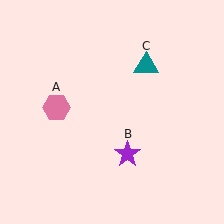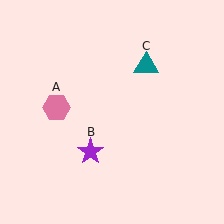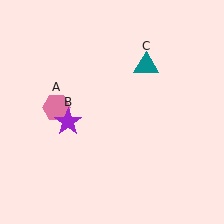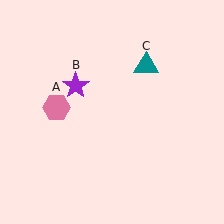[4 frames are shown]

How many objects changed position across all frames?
1 object changed position: purple star (object B).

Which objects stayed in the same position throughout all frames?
Pink hexagon (object A) and teal triangle (object C) remained stationary.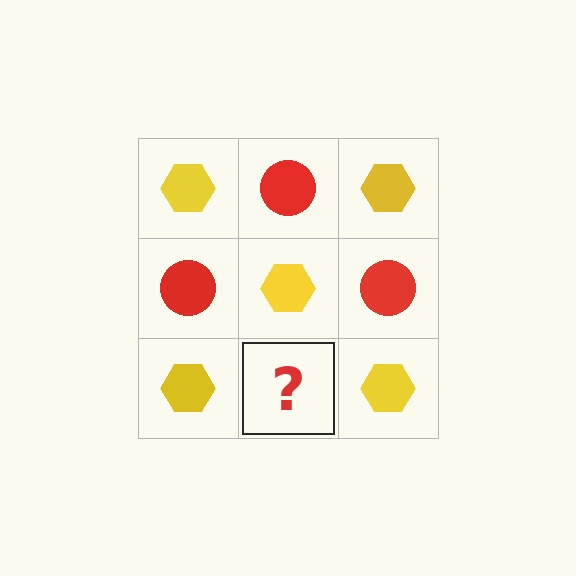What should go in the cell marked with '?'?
The missing cell should contain a red circle.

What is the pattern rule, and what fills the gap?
The rule is that it alternates yellow hexagon and red circle in a checkerboard pattern. The gap should be filled with a red circle.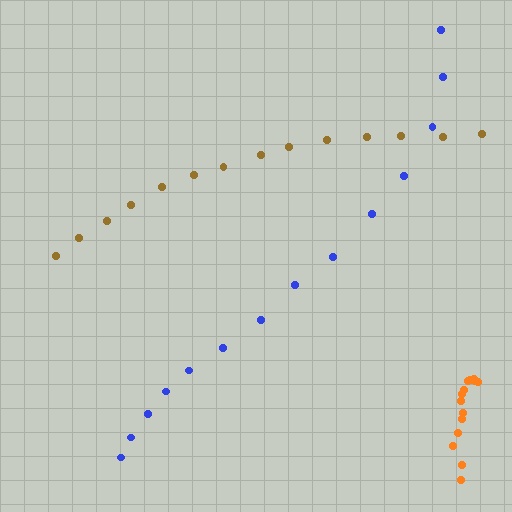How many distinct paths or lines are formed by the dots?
There are 3 distinct paths.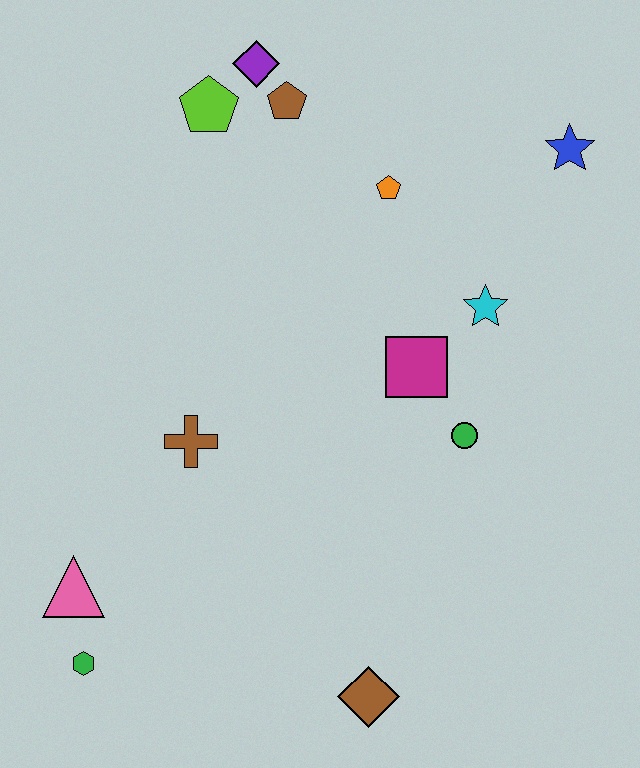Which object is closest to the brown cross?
The pink triangle is closest to the brown cross.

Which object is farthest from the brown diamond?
The purple diamond is farthest from the brown diamond.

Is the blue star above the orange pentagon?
Yes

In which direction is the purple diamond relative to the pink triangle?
The purple diamond is above the pink triangle.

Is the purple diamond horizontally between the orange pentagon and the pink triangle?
Yes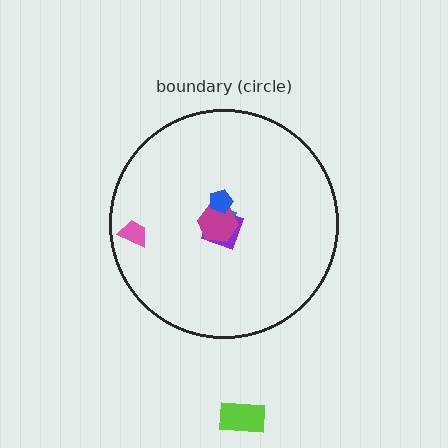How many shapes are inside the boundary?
5 inside, 1 outside.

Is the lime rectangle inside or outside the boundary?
Outside.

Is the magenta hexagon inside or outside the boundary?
Inside.